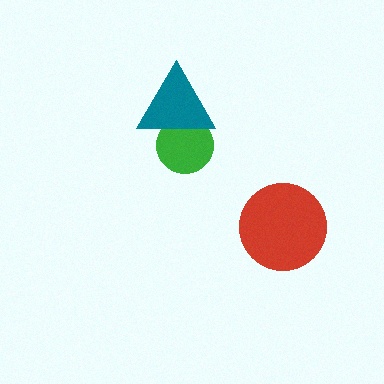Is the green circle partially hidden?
Yes, it is partially covered by another shape.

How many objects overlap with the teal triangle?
1 object overlaps with the teal triangle.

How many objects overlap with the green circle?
1 object overlaps with the green circle.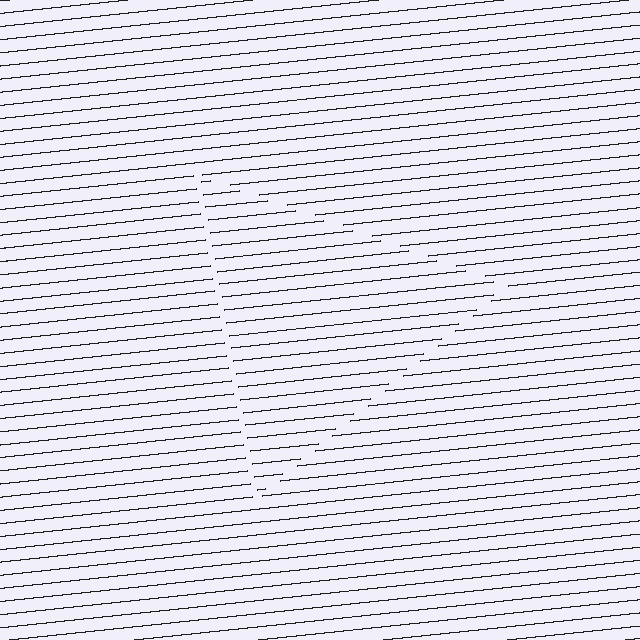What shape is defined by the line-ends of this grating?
An illusory triangle. The interior of the shape contains the same grating, shifted by half a period — the contour is defined by the phase discontinuity where line-ends from the inner and outer gratings abut.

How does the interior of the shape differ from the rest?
The interior of the shape contains the same grating, shifted by half a period — the contour is defined by the phase discontinuity where line-ends from the inner and outer gratings abut.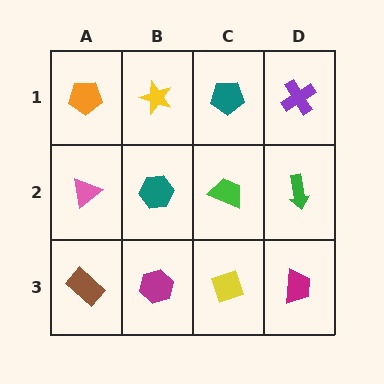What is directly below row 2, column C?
A yellow diamond.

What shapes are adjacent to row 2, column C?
A teal pentagon (row 1, column C), a yellow diamond (row 3, column C), a teal hexagon (row 2, column B), a green arrow (row 2, column D).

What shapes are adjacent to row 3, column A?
A pink triangle (row 2, column A), a magenta hexagon (row 3, column B).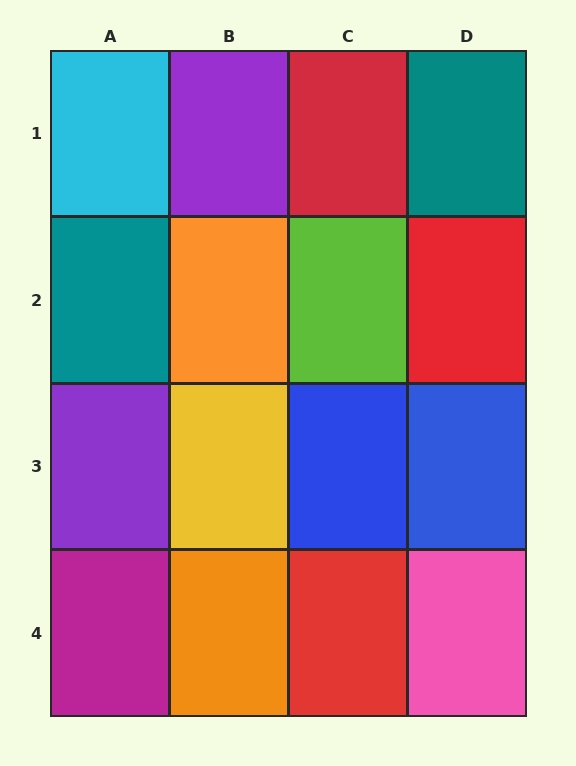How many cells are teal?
2 cells are teal.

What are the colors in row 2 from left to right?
Teal, orange, lime, red.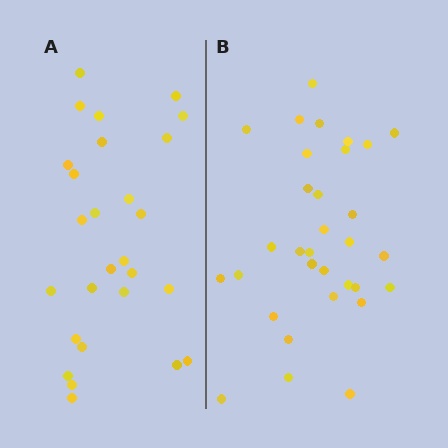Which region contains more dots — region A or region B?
Region B (the right region) has more dots.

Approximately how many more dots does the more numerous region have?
Region B has about 5 more dots than region A.